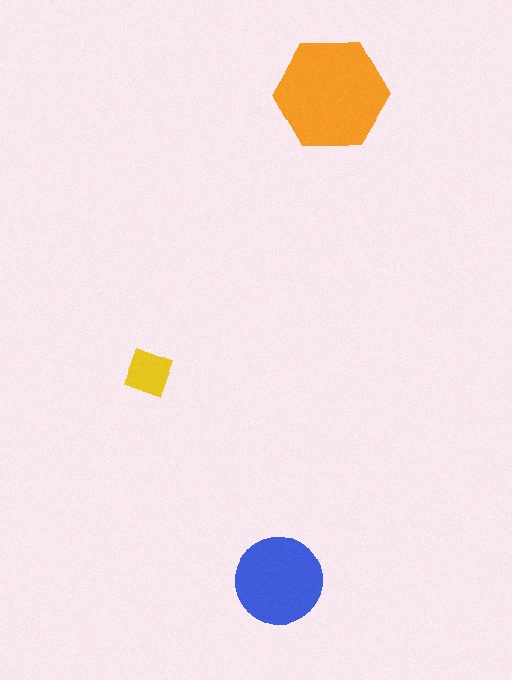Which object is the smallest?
The yellow diamond.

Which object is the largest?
The orange hexagon.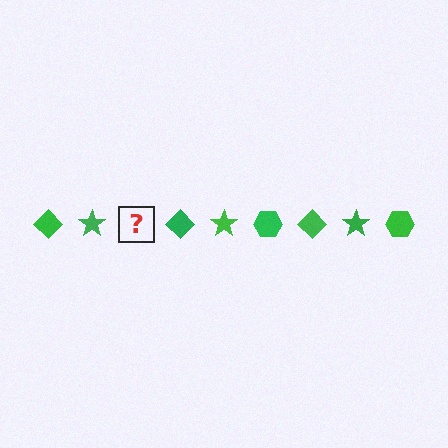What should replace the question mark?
The question mark should be replaced with a green hexagon.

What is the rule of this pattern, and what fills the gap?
The rule is that the pattern cycles through diamond, star, hexagon shapes in green. The gap should be filled with a green hexagon.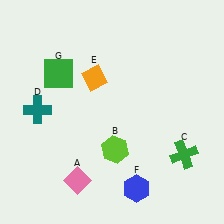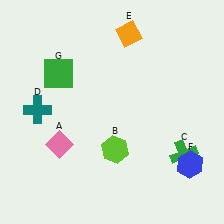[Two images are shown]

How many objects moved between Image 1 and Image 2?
3 objects moved between the two images.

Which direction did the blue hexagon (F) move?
The blue hexagon (F) moved right.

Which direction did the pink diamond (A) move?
The pink diamond (A) moved up.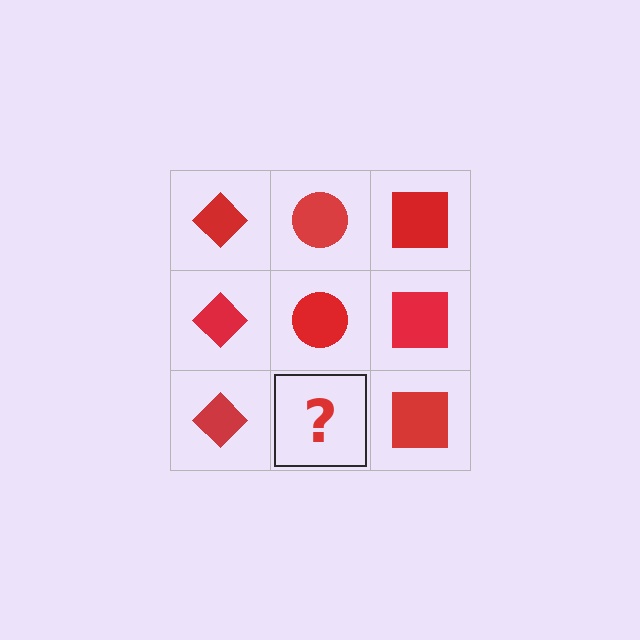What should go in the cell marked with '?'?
The missing cell should contain a red circle.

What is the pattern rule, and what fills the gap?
The rule is that each column has a consistent shape. The gap should be filled with a red circle.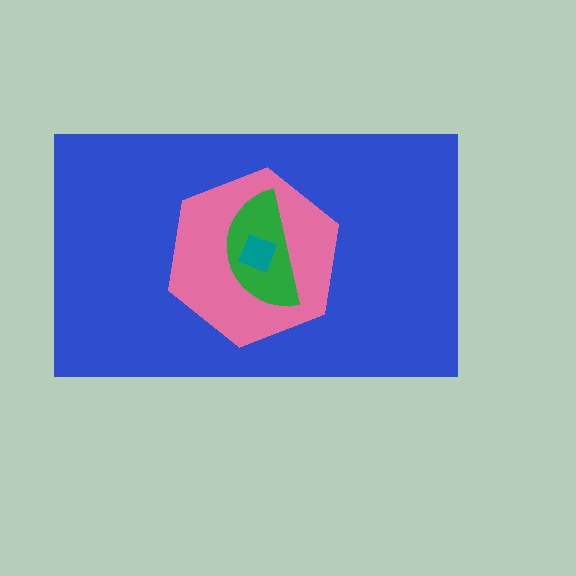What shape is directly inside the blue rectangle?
The pink hexagon.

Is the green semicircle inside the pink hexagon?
Yes.